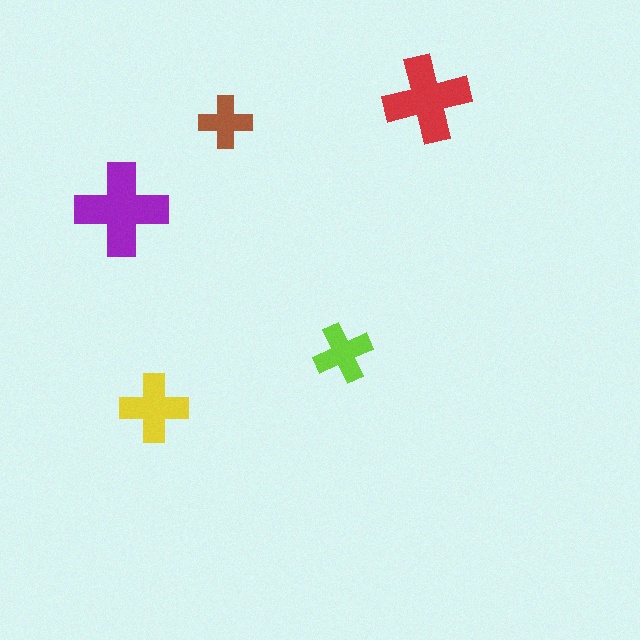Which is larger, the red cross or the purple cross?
The purple one.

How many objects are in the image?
There are 5 objects in the image.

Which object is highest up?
The red cross is topmost.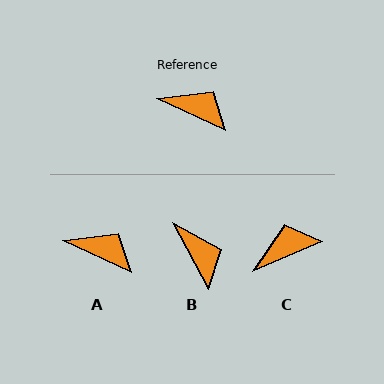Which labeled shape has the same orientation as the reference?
A.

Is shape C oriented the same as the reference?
No, it is off by about 48 degrees.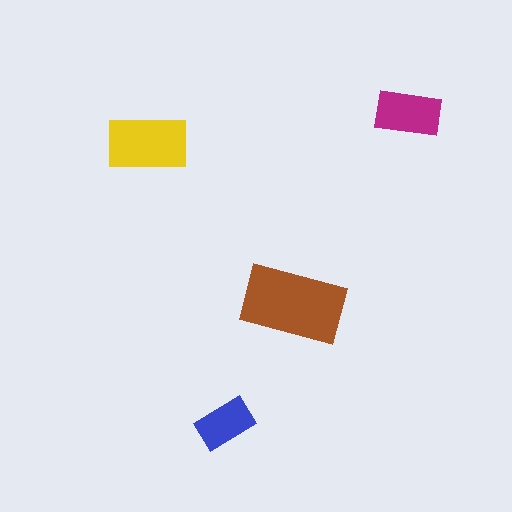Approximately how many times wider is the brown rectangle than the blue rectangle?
About 2 times wider.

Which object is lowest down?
The blue rectangle is bottommost.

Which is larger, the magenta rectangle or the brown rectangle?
The brown one.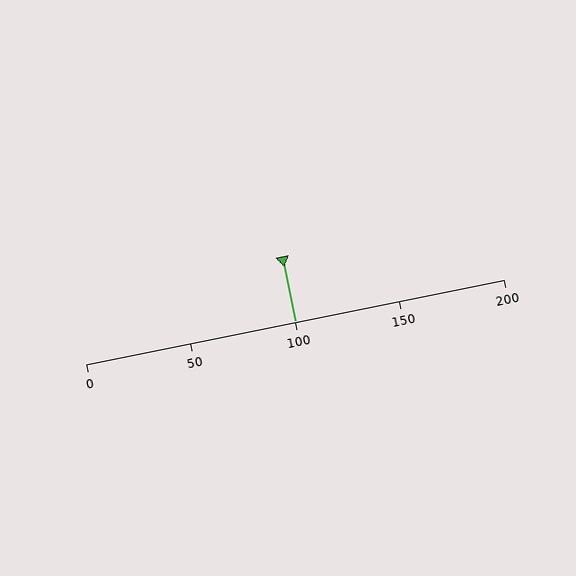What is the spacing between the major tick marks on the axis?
The major ticks are spaced 50 apart.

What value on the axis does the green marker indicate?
The marker indicates approximately 100.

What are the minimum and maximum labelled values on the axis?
The axis runs from 0 to 200.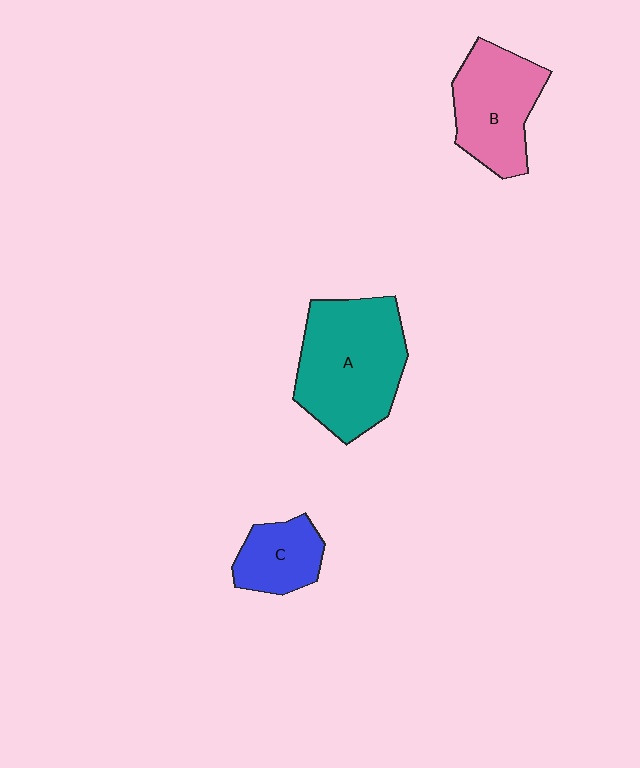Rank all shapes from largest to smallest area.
From largest to smallest: A (teal), B (pink), C (blue).